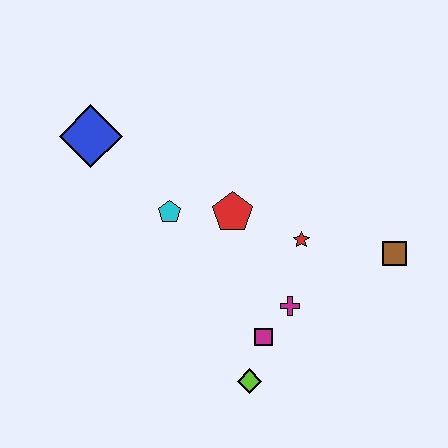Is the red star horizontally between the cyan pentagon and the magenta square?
No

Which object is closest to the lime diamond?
The magenta square is closest to the lime diamond.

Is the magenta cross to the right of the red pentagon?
Yes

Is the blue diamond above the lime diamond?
Yes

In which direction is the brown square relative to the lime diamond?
The brown square is to the right of the lime diamond.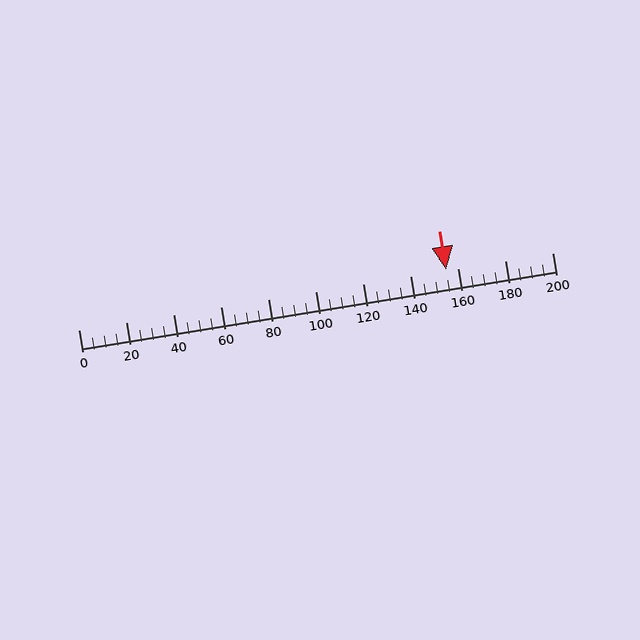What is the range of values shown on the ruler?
The ruler shows values from 0 to 200.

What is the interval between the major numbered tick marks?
The major tick marks are spaced 20 units apart.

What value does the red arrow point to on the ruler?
The red arrow points to approximately 155.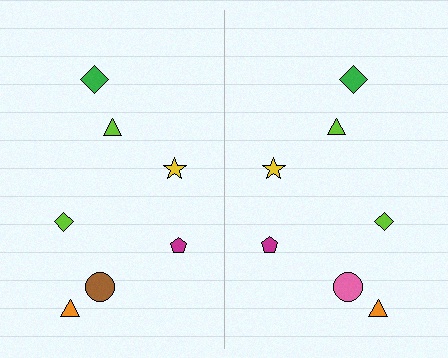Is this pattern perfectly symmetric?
No, the pattern is not perfectly symmetric. The pink circle on the right side breaks the symmetry — its mirror counterpart is brown.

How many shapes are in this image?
There are 14 shapes in this image.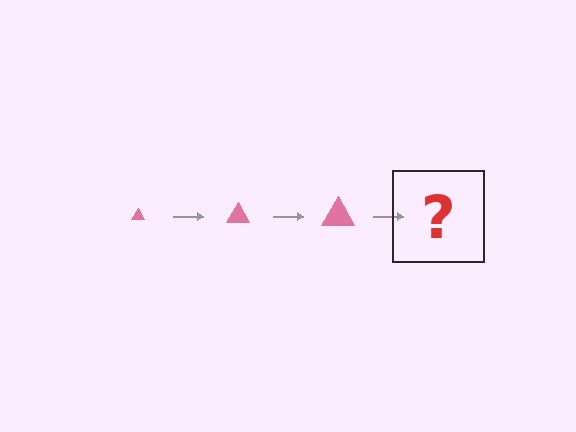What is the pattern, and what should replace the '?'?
The pattern is that the triangle gets progressively larger each step. The '?' should be a pink triangle, larger than the previous one.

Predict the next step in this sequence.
The next step is a pink triangle, larger than the previous one.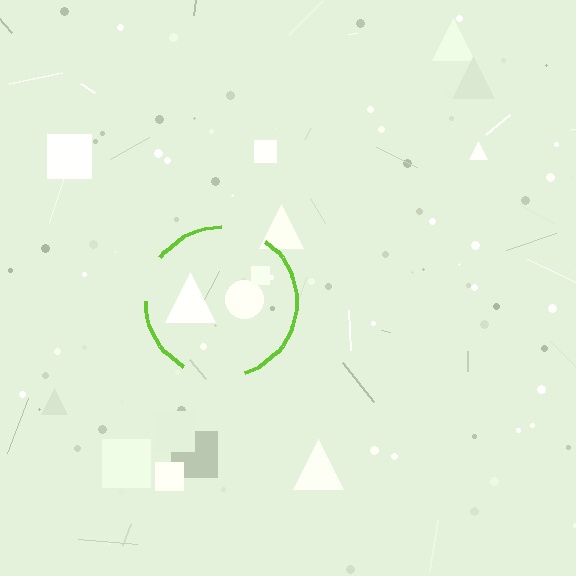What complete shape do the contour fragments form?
The contour fragments form a circle.